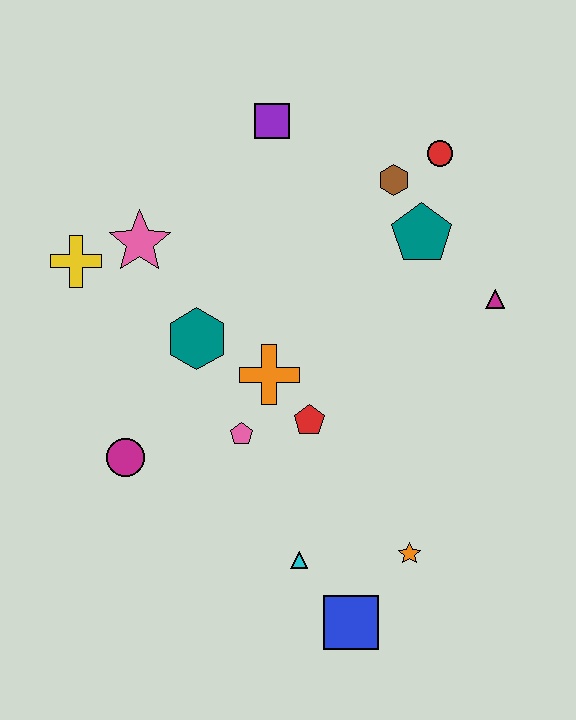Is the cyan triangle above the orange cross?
No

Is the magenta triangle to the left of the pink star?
No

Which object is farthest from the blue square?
The purple square is farthest from the blue square.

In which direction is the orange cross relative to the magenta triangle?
The orange cross is to the left of the magenta triangle.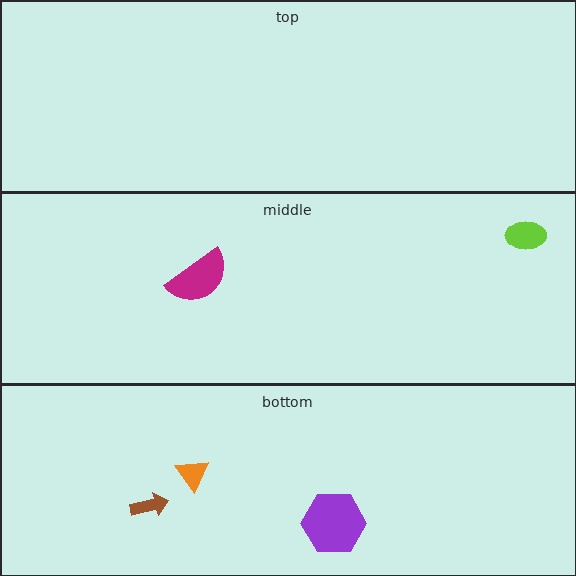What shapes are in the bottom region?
The purple hexagon, the brown arrow, the orange triangle.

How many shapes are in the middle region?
2.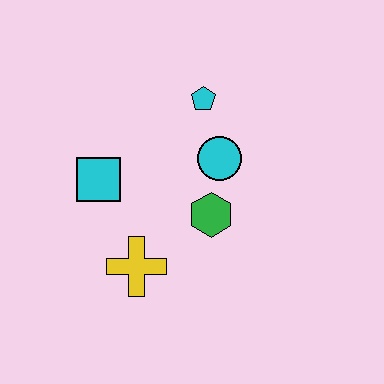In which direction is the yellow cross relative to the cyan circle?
The yellow cross is below the cyan circle.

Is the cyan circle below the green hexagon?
No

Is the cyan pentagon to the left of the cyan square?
No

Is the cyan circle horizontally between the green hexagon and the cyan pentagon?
No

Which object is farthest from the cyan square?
The cyan pentagon is farthest from the cyan square.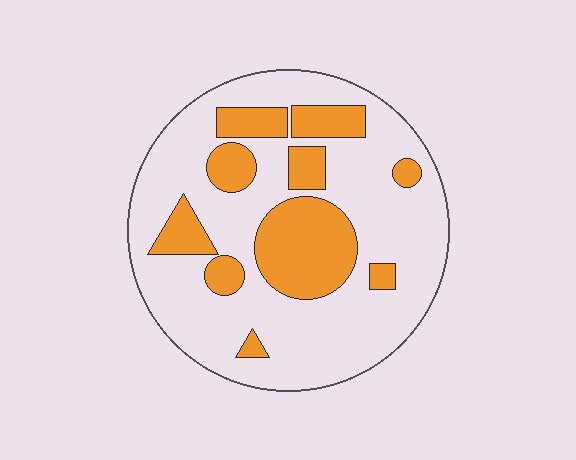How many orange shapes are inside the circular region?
10.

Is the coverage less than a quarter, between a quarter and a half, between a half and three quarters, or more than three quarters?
Between a quarter and a half.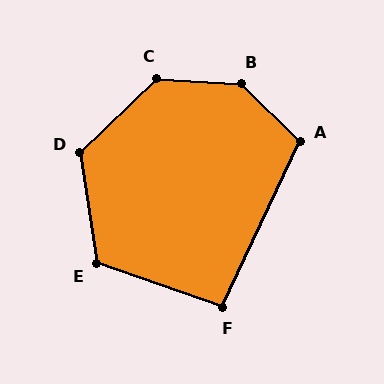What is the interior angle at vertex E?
Approximately 118 degrees (obtuse).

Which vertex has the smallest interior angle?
F, at approximately 96 degrees.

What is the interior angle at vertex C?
Approximately 132 degrees (obtuse).